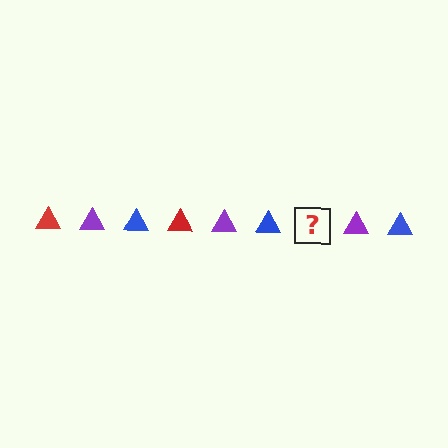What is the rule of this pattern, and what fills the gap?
The rule is that the pattern cycles through red, purple, blue triangles. The gap should be filled with a red triangle.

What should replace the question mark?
The question mark should be replaced with a red triangle.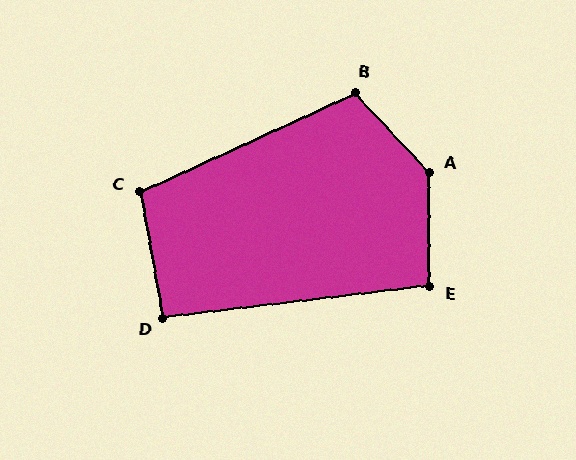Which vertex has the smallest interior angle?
D, at approximately 94 degrees.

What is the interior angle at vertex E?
Approximately 96 degrees (obtuse).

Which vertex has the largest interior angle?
A, at approximately 137 degrees.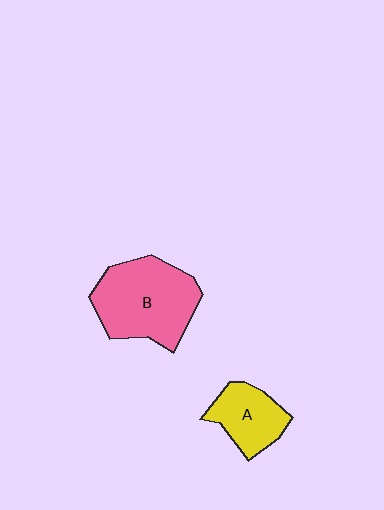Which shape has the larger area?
Shape B (pink).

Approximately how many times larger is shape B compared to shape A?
Approximately 1.9 times.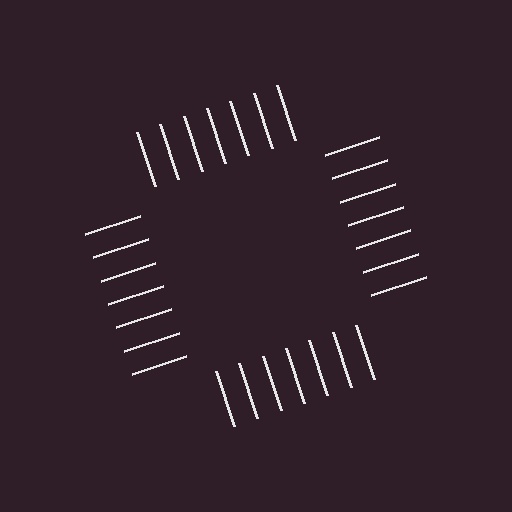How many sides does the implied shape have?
4 sides — the line-ends trace a square.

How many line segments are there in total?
28 — 7 along each of the 4 edges.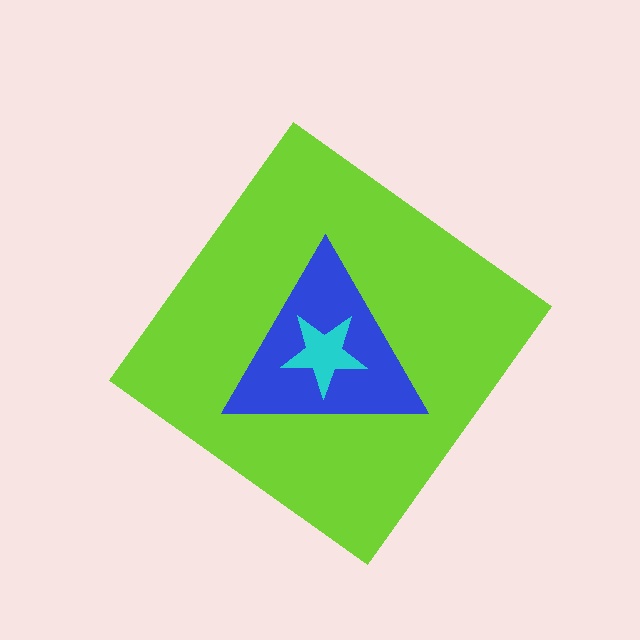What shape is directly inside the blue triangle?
The cyan star.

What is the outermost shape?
The lime diamond.